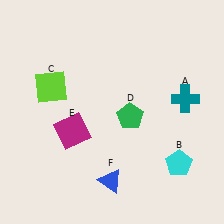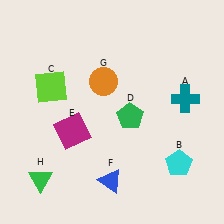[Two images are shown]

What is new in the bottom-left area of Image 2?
A green triangle (H) was added in the bottom-left area of Image 2.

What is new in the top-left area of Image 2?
An orange circle (G) was added in the top-left area of Image 2.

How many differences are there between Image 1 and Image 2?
There are 2 differences between the two images.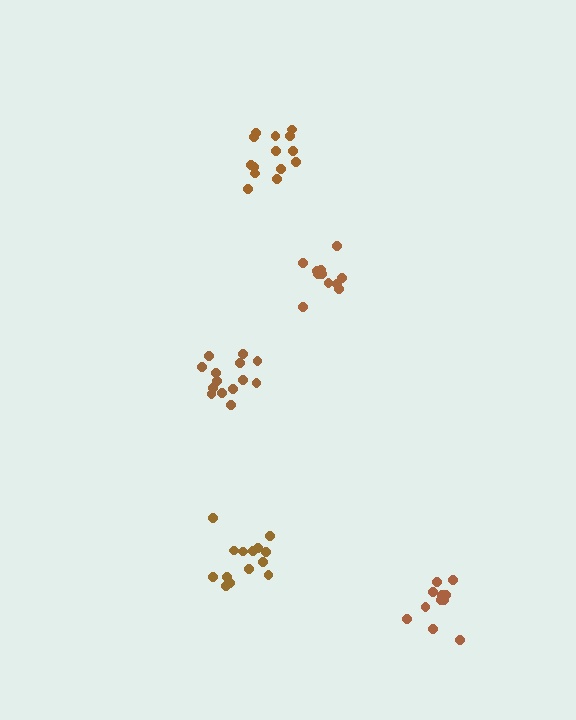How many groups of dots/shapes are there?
There are 5 groups.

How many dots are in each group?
Group 1: 11 dots, Group 2: 12 dots, Group 3: 14 dots, Group 4: 14 dots, Group 5: 14 dots (65 total).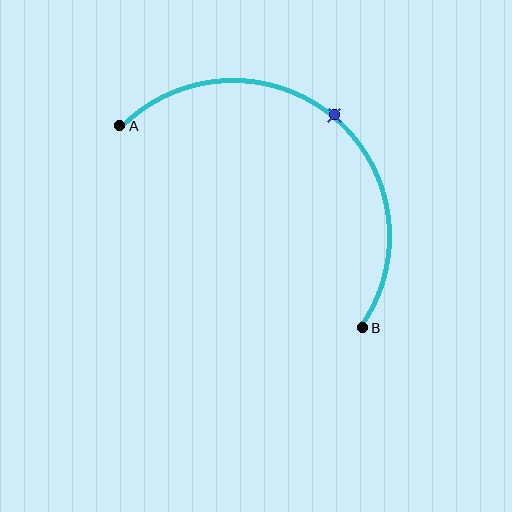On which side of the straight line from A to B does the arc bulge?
The arc bulges above and to the right of the straight line connecting A and B.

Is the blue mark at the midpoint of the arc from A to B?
Yes. The blue mark lies on the arc at equal arc-length from both A and B — it is the arc midpoint.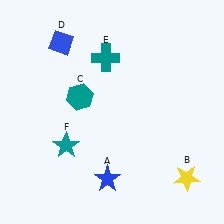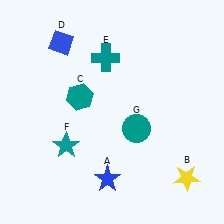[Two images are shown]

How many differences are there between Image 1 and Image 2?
There is 1 difference between the two images.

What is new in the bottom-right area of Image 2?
A teal circle (G) was added in the bottom-right area of Image 2.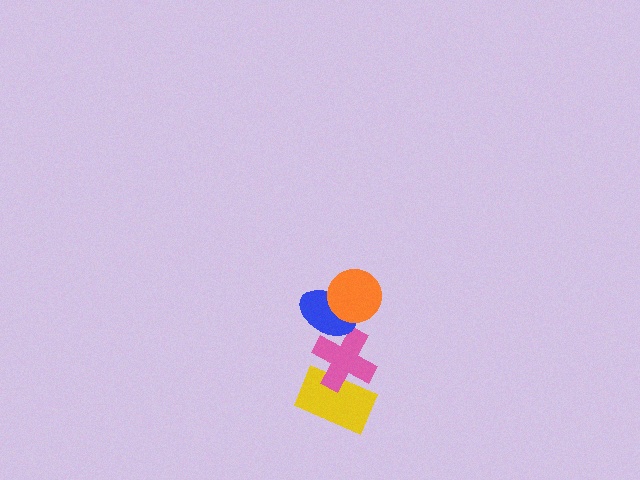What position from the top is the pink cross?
The pink cross is 3rd from the top.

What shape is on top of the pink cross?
The blue ellipse is on top of the pink cross.